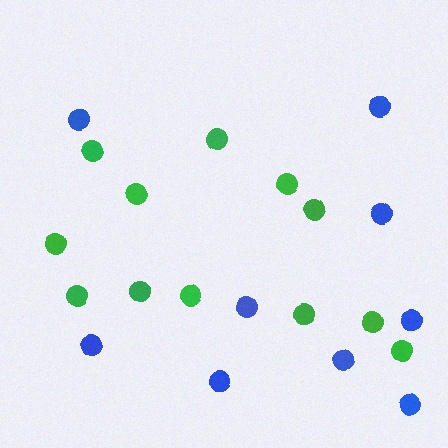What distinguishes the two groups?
There are 2 groups: one group of blue circles (9) and one group of green circles (12).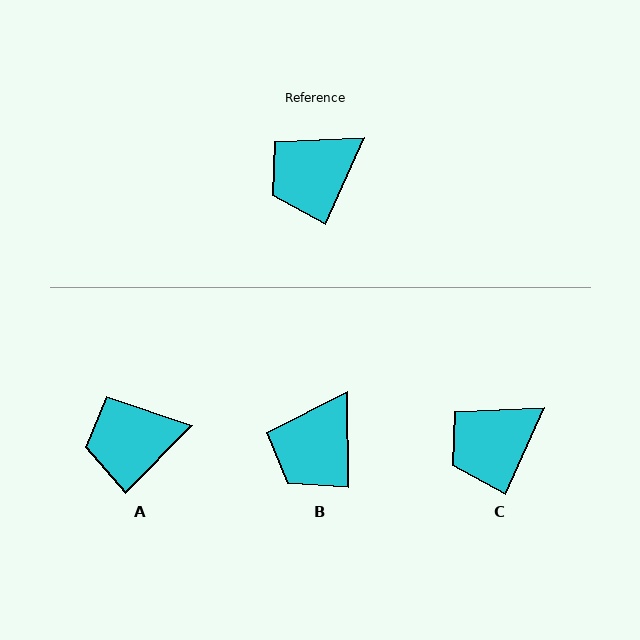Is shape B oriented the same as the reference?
No, it is off by about 25 degrees.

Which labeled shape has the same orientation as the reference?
C.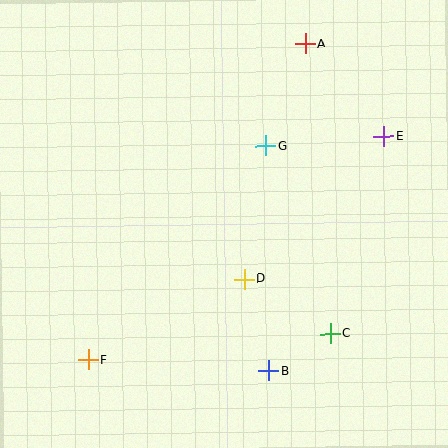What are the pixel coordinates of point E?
Point E is at (383, 136).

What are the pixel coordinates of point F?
Point F is at (88, 360).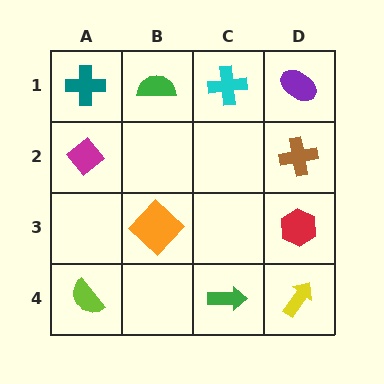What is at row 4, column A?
A lime semicircle.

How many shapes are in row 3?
2 shapes.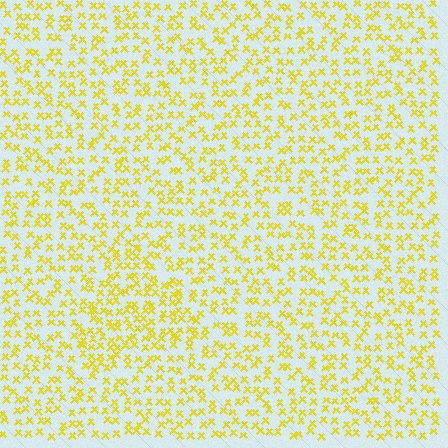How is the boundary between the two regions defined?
The boundary is defined by a change in element density (approximately 1.6x ratio). All elements are the same color, size, and shape.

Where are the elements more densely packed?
The elements are more densely packed inside the triangle boundary.